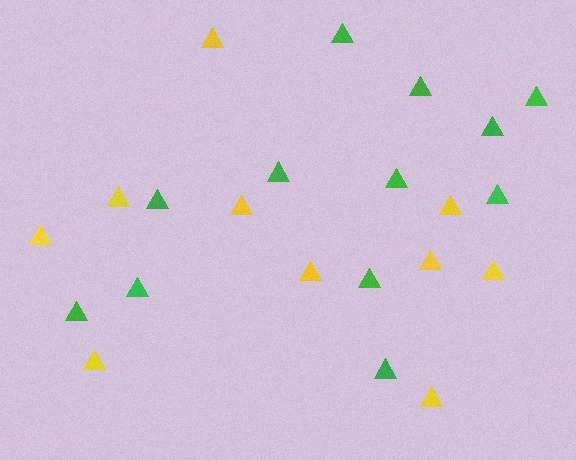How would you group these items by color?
There are 2 groups: one group of yellow triangles (10) and one group of green triangles (12).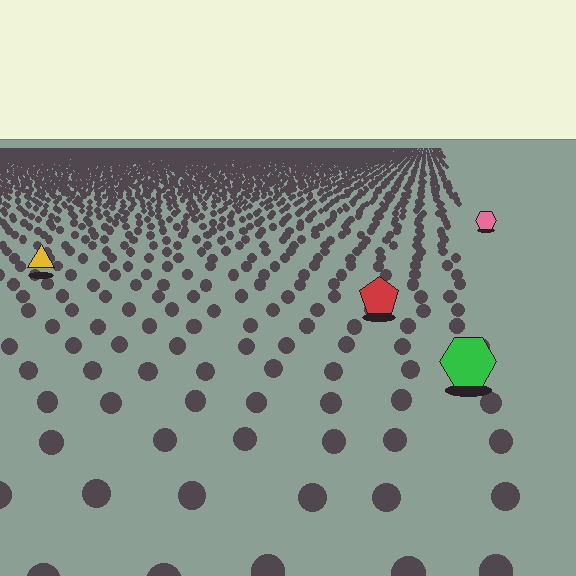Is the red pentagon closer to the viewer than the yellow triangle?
Yes. The red pentagon is closer — you can tell from the texture gradient: the ground texture is coarser near it.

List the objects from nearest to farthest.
From nearest to farthest: the green hexagon, the red pentagon, the yellow triangle, the pink hexagon.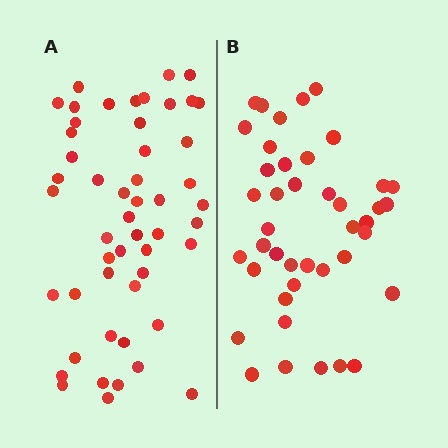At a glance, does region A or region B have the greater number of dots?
Region A (the left region) has more dots.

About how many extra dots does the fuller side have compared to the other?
Region A has roughly 8 or so more dots than region B.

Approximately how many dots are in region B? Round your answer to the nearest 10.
About 40 dots. (The exact count is 42, which rounds to 40.)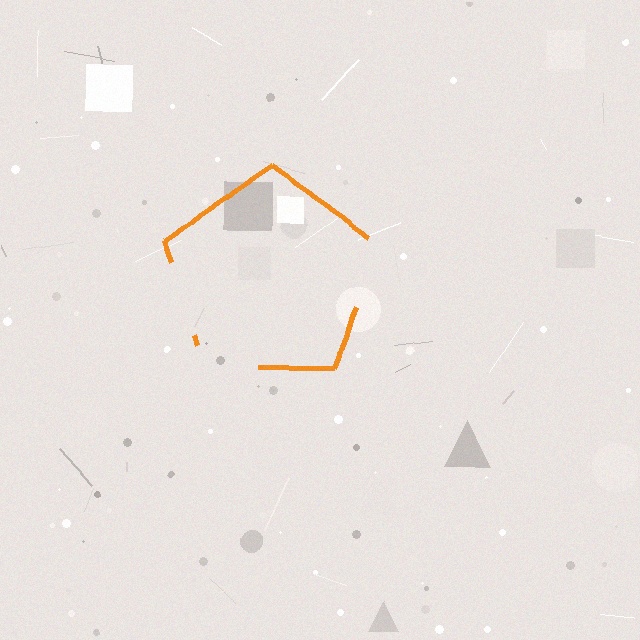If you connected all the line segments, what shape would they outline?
They would outline a pentagon.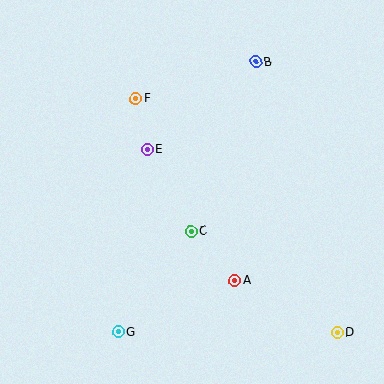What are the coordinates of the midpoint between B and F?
The midpoint between B and F is at (196, 80).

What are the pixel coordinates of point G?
Point G is at (118, 332).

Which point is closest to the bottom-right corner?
Point D is closest to the bottom-right corner.